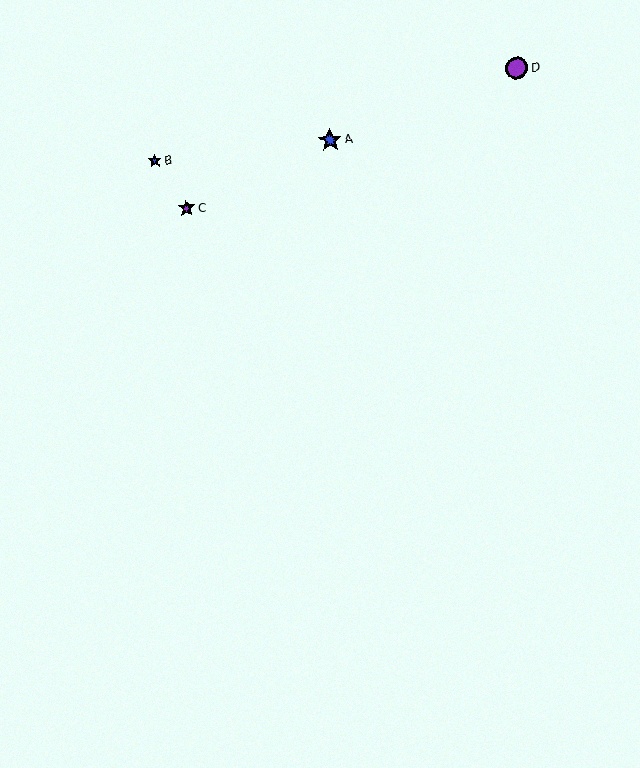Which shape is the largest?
The blue star (labeled A) is the largest.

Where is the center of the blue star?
The center of the blue star is at (155, 161).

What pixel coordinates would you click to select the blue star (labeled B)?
Click at (155, 161) to select the blue star B.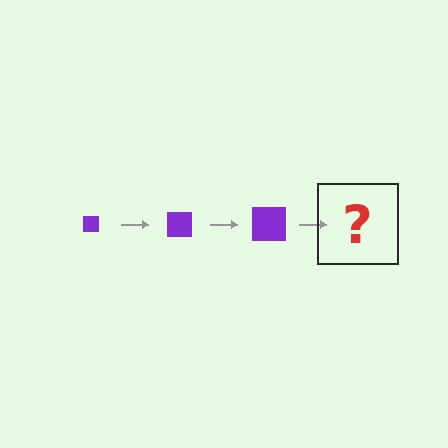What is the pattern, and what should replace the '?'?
The pattern is that the square gets progressively larger each step. The '?' should be a purple square, larger than the previous one.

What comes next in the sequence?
The next element should be a purple square, larger than the previous one.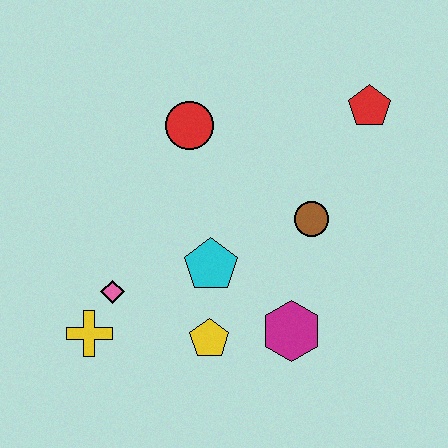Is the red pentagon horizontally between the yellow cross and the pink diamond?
No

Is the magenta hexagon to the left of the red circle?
No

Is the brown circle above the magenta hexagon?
Yes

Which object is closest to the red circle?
The cyan pentagon is closest to the red circle.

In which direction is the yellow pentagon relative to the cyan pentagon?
The yellow pentagon is below the cyan pentagon.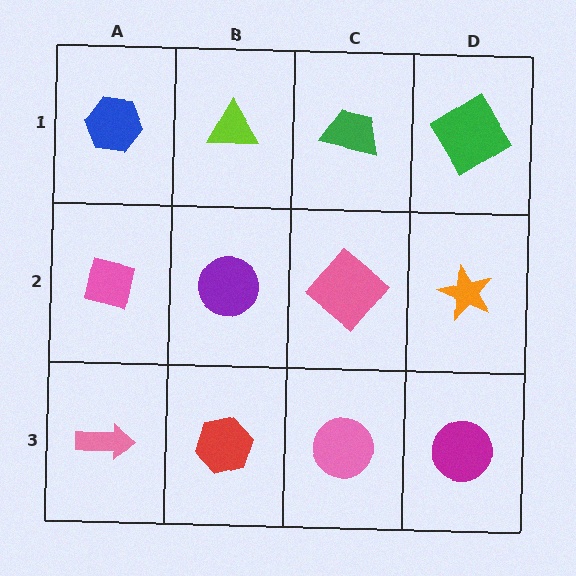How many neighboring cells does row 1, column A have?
2.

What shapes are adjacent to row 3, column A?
A pink square (row 2, column A), a red hexagon (row 3, column B).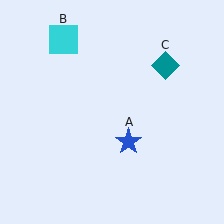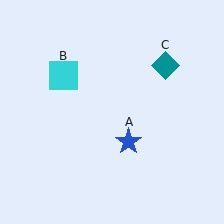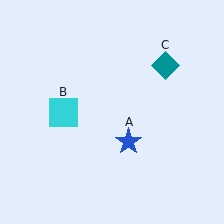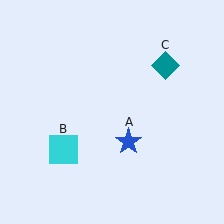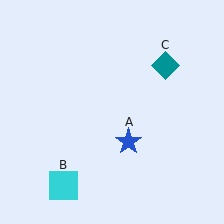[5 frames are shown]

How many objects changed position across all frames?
1 object changed position: cyan square (object B).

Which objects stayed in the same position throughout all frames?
Blue star (object A) and teal diamond (object C) remained stationary.